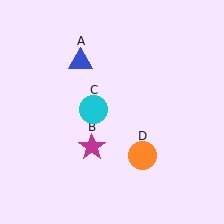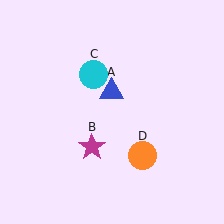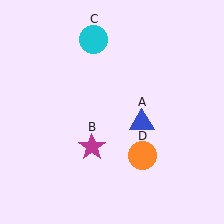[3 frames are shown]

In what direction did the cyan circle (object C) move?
The cyan circle (object C) moved up.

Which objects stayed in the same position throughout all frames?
Magenta star (object B) and orange circle (object D) remained stationary.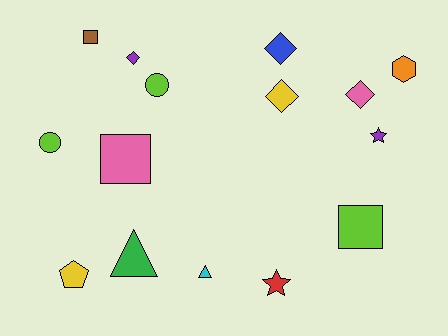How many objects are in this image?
There are 15 objects.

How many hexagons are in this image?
There is 1 hexagon.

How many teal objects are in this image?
There are no teal objects.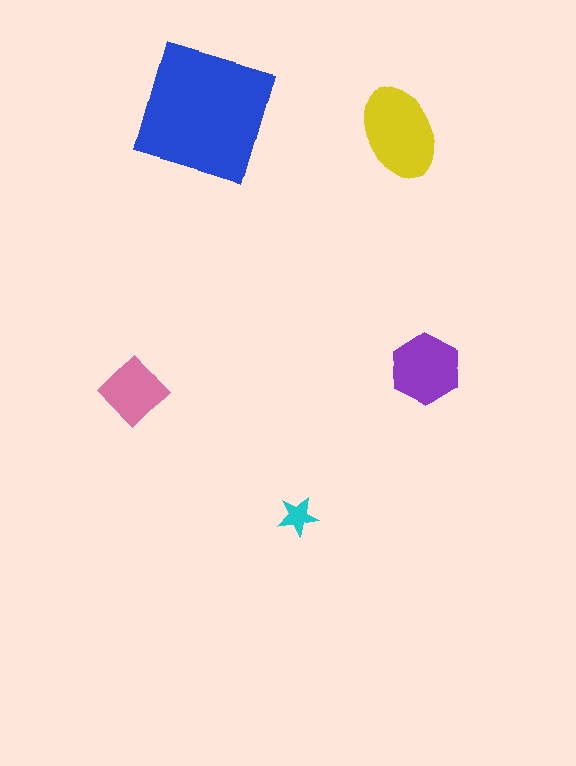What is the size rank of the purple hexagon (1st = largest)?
3rd.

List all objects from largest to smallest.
The blue square, the yellow ellipse, the purple hexagon, the pink diamond, the cyan star.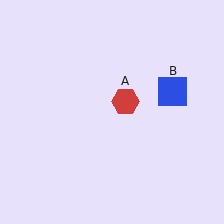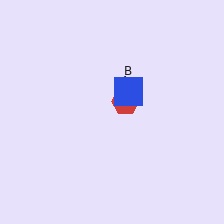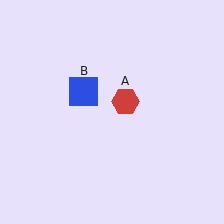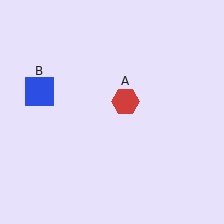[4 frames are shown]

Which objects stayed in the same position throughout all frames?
Red hexagon (object A) remained stationary.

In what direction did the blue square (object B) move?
The blue square (object B) moved left.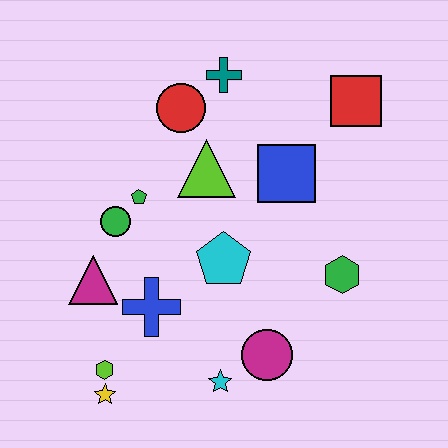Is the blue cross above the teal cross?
No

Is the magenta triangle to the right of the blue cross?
No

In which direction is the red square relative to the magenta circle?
The red square is above the magenta circle.